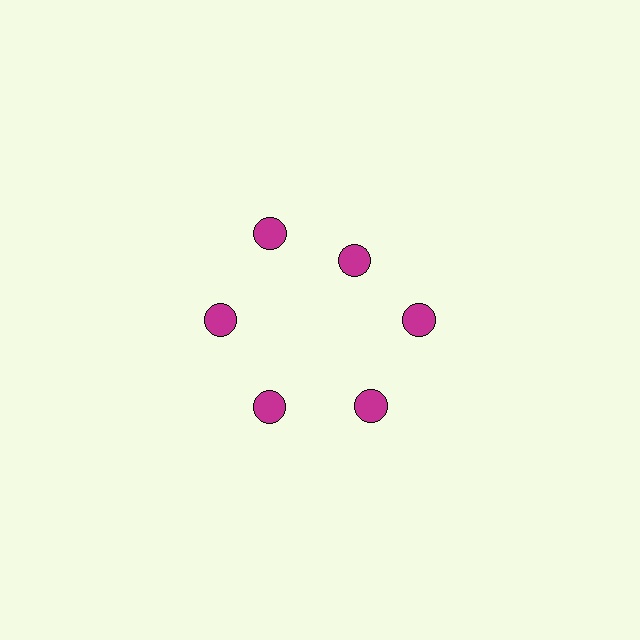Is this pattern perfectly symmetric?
No. The 6 magenta circles are arranged in a ring, but one element near the 1 o'clock position is pulled inward toward the center, breaking the 6-fold rotational symmetry.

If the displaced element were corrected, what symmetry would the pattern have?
It would have 6-fold rotational symmetry — the pattern would map onto itself every 60 degrees.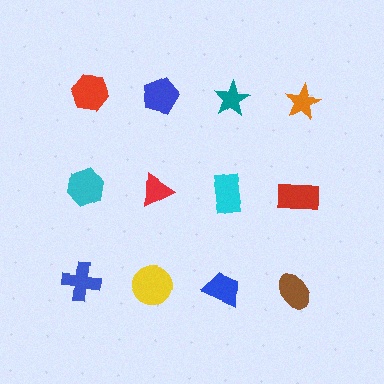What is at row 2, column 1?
A cyan hexagon.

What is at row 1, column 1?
A red hexagon.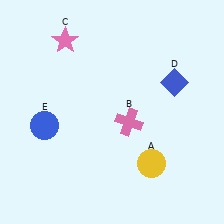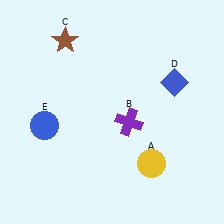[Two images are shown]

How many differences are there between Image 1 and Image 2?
There are 2 differences between the two images.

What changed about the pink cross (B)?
In Image 1, B is pink. In Image 2, it changed to purple.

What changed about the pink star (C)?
In Image 1, C is pink. In Image 2, it changed to brown.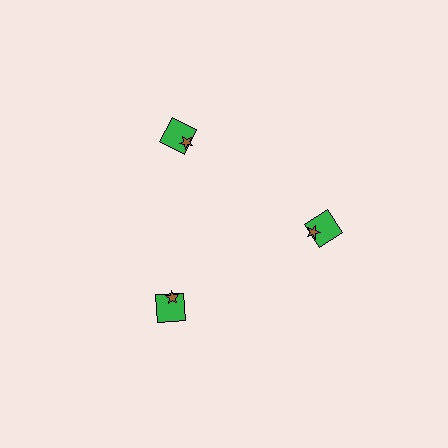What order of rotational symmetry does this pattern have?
This pattern has 3-fold rotational symmetry.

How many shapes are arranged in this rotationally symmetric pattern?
There are 6 shapes, arranged in 3 groups of 2.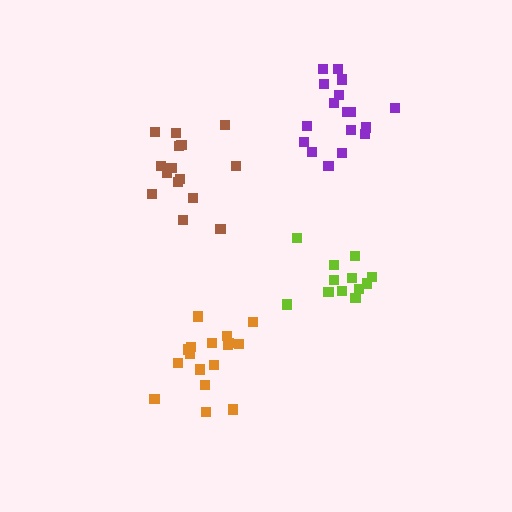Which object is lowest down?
The orange cluster is bottommost.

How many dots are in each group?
Group 1: 15 dots, Group 2: 17 dots, Group 3: 17 dots, Group 4: 12 dots (61 total).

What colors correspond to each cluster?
The clusters are colored: brown, orange, purple, lime.